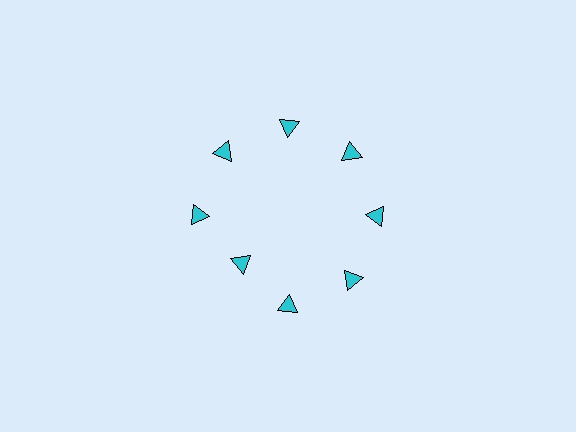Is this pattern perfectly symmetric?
No. The 8 cyan triangles are arranged in a ring, but one element near the 8 o'clock position is pulled inward toward the center, breaking the 8-fold rotational symmetry.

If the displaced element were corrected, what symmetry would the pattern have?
It would have 8-fold rotational symmetry — the pattern would map onto itself every 45 degrees.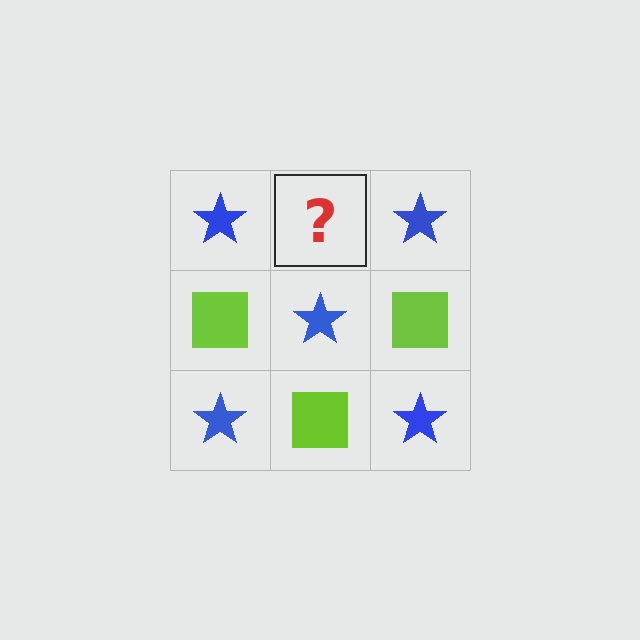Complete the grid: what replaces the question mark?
The question mark should be replaced with a lime square.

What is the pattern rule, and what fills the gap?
The rule is that it alternates blue star and lime square in a checkerboard pattern. The gap should be filled with a lime square.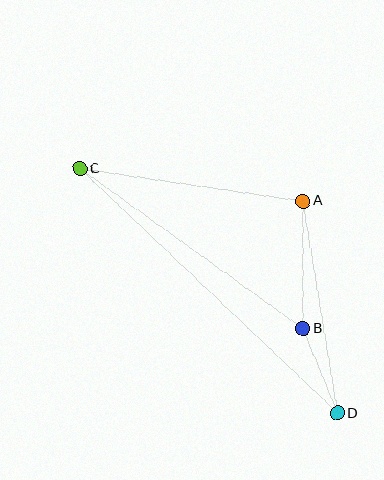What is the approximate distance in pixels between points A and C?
The distance between A and C is approximately 226 pixels.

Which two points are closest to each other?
Points B and D are closest to each other.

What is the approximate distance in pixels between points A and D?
The distance between A and D is approximately 215 pixels.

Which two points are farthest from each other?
Points C and D are farthest from each other.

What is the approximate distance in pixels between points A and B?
The distance between A and B is approximately 128 pixels.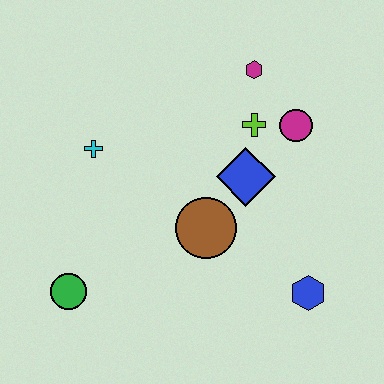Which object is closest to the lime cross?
The magenta circle is closest to the lime cross.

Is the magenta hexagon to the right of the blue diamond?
Yes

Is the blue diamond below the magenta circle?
Yes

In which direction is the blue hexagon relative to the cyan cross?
The blue hexagon is to the right of the cyan cross.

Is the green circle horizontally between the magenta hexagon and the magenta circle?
No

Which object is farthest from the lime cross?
The green circle is farthest from the lime cross.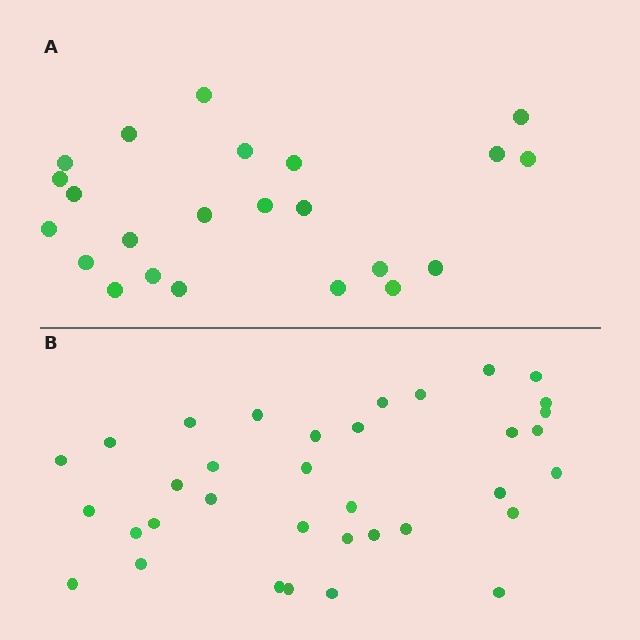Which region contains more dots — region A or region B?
Region B (the bottom region) has more dots.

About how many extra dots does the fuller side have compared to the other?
Region B has roughly 12 or so more dots than region A.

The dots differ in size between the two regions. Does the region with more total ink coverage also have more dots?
No. Region A has more total ink coverage because its dots are larger, but region B actually contains more individual dots. Total area can be misleading — the number of items is what matters here.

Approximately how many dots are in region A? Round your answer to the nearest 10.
About 20 dots. (The exact count is 23, which rounds to 20.)